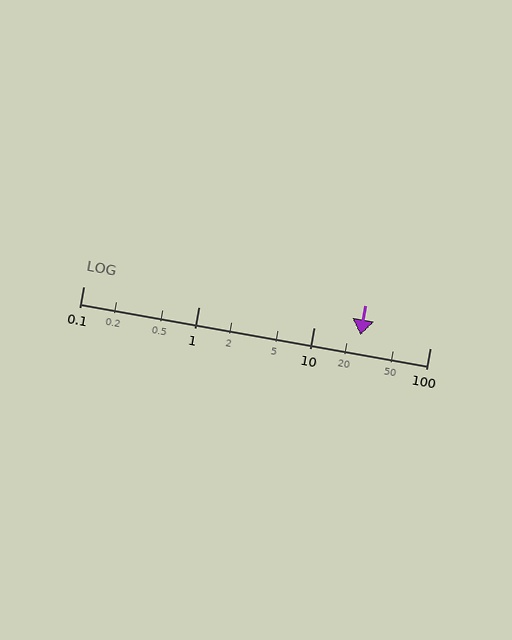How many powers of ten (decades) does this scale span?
The scale spans 3 decades, from 0.1 to 100.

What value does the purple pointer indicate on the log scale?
The pointer indicates approximately 25.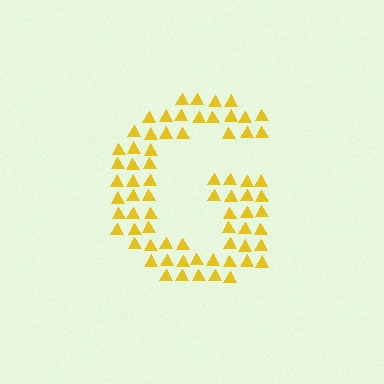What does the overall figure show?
The overall figure shows the letter G.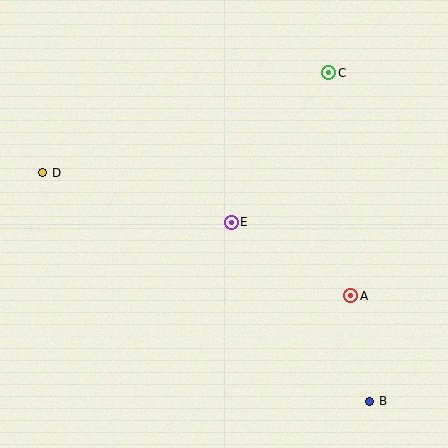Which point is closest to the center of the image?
Point E at (231, 222) is closest to the center.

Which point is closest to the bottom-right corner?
Point B is closest to the bottom-right corner.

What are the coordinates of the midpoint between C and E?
The midpoint between C and E is at (280, 147).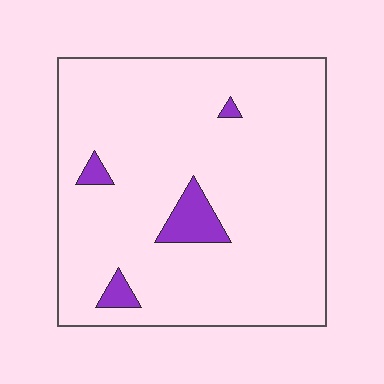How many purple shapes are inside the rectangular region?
4.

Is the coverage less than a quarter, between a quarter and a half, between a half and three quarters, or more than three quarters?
Less than a quarter.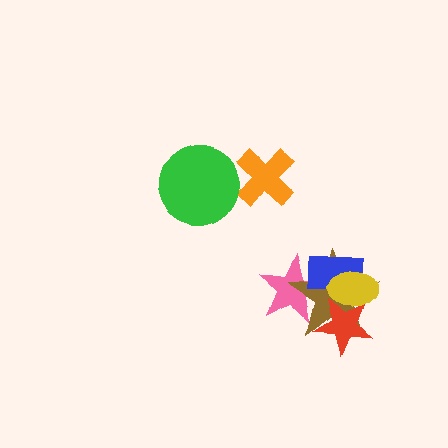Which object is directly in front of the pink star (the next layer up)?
The brown star is directly in front of the pink star.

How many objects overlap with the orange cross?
0 objects overlap with the orange cross.